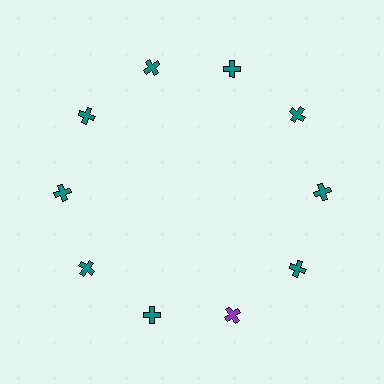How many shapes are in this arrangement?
There are 10 shapes arranged in a ring pattern.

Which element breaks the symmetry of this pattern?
The purple cross at roughly the 5 o'clock position breaks the symmetry. All other shapes are teal crosses.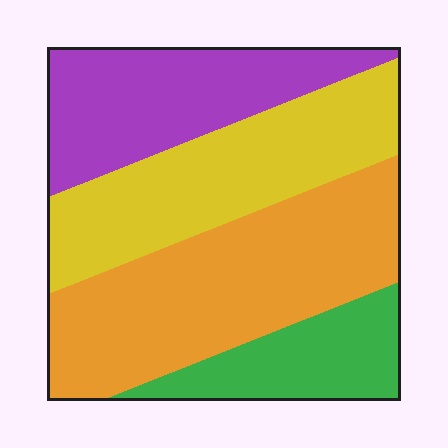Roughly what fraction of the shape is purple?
Purple takes up about one quarter (1/4) of the shape.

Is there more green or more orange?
Orange.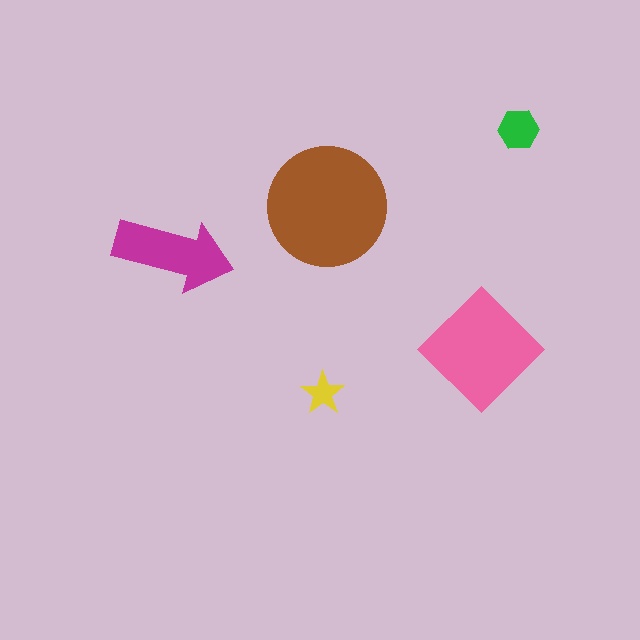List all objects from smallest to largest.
The yellow star, the green hexagon, the magenta arrow, the pink diamond, the brown circle.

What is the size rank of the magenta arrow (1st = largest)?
3rd.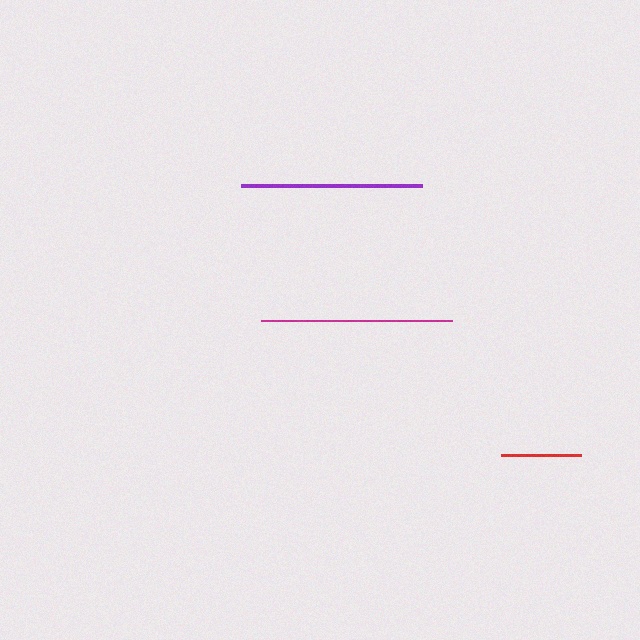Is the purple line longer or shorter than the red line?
The purple line is longer than the red line.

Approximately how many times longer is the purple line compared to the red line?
The purple line is approximately 2.3 times the length of the red line.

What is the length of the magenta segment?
The magenta segment is approximately 190 pixels long.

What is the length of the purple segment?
The purple segment is approximately 181 pixels long.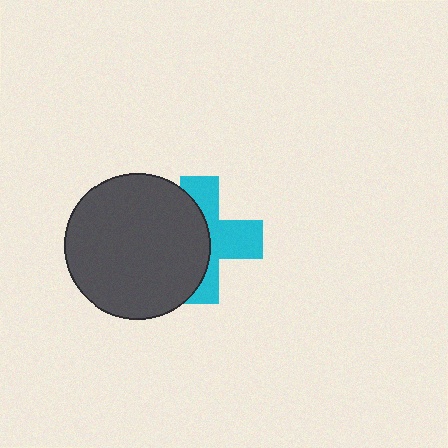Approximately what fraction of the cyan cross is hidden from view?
Roughly 51% of the cyan cross is hidden behind the dark gray circle.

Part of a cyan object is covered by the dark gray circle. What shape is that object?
It is a cross.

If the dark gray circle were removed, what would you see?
You would see the complete cyan cross.